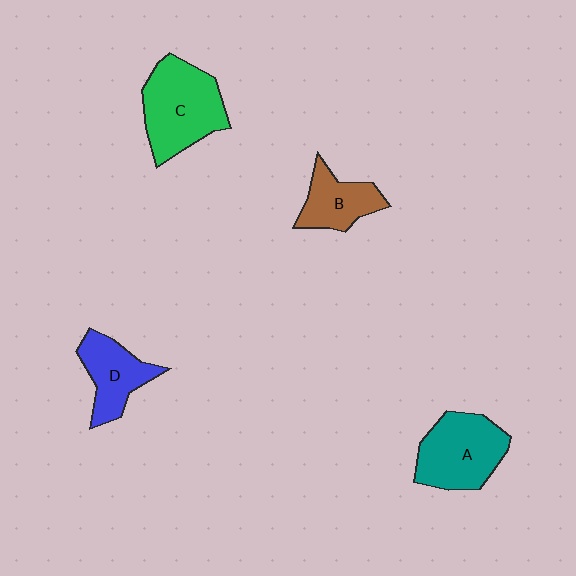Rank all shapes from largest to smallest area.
From largest to smallest: C (green), A (teal), D (blue), B (brown).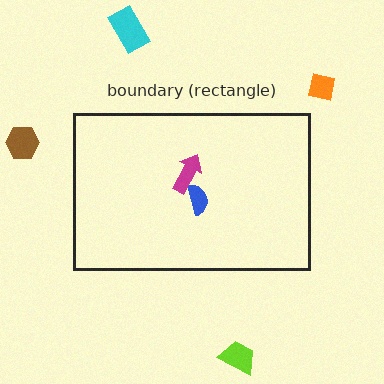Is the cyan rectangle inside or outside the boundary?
Outside.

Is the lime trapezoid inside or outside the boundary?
Outside.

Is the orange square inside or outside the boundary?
Outside.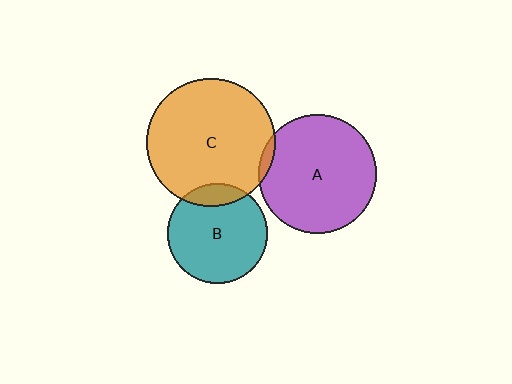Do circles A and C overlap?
Yes.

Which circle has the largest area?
Circle C (orange).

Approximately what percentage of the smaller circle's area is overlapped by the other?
Approximately 5%.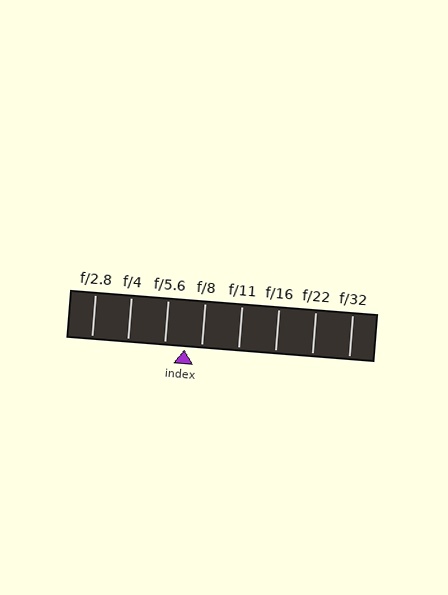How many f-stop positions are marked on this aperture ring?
There are 8 f-stop positions marked.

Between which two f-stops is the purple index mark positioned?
The index mark is between f/5.6 and f/8.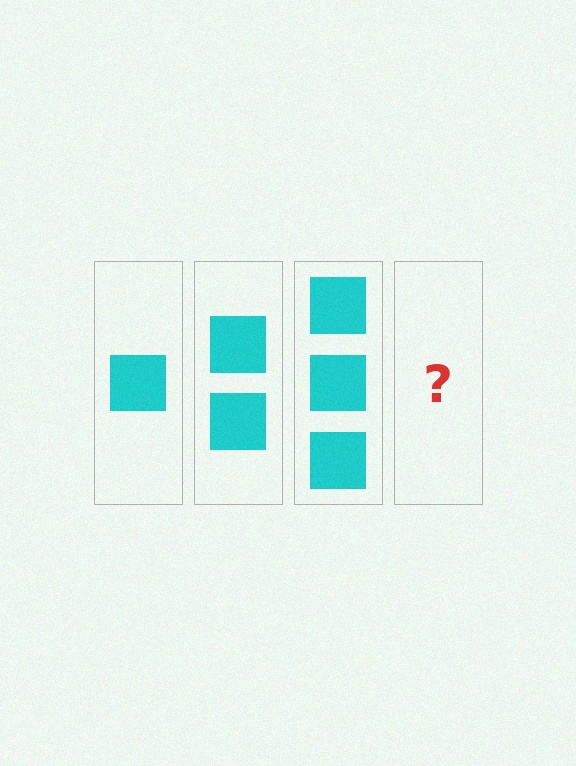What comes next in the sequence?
The next element should be 4 squares.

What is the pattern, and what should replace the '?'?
The pattern is that each step adds one more square. The '?' should be 4 squares.